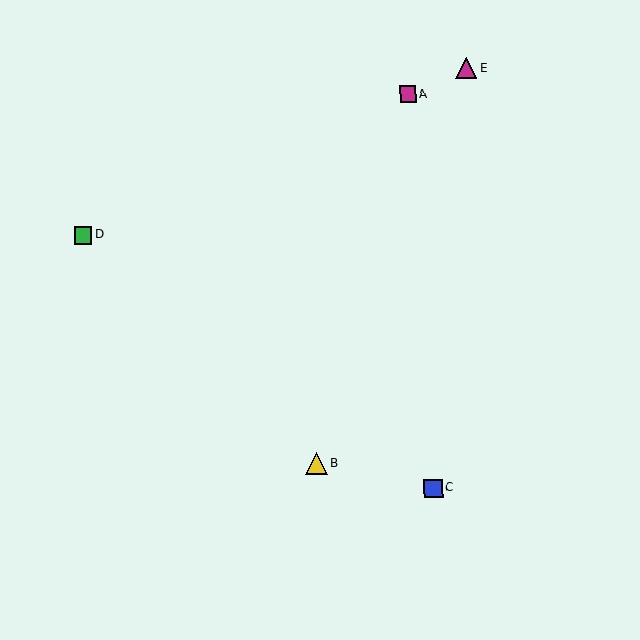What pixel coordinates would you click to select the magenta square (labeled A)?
Click at (408, 94) to select the magenta square A.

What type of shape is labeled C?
Shape C is a blue square.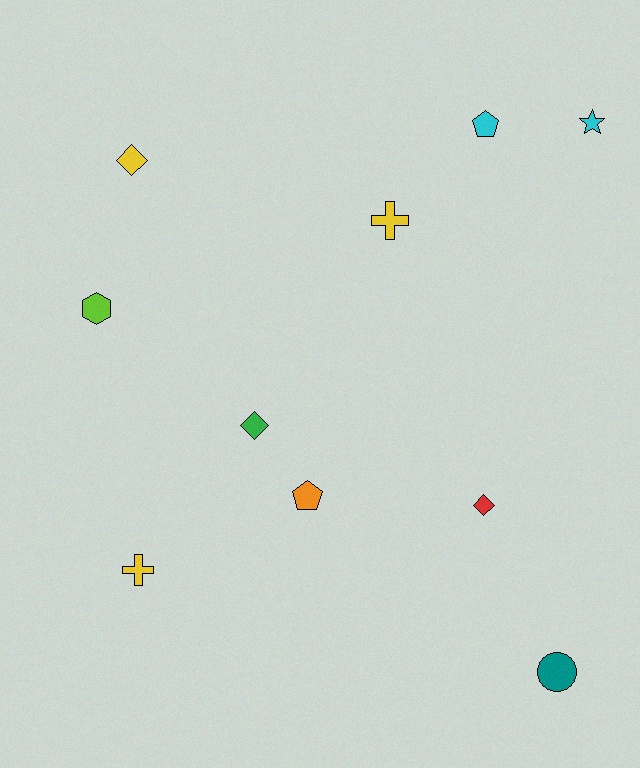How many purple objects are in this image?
There are no purple objects.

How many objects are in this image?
There are 10 objects.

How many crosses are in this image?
There are 2 crosses.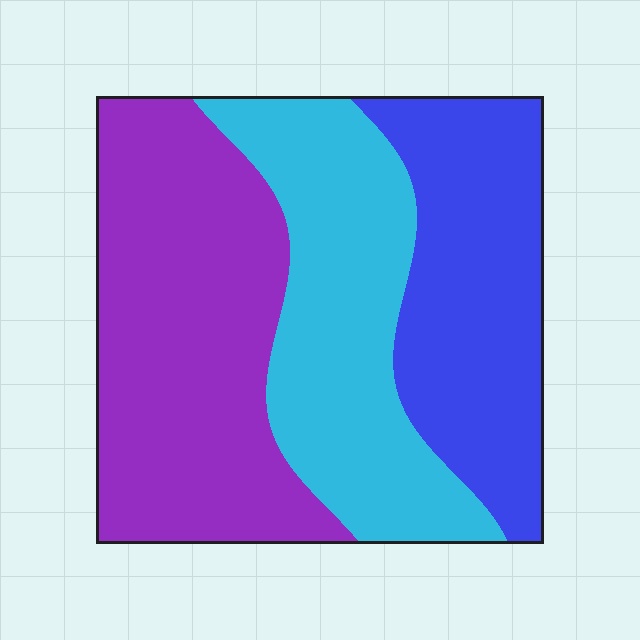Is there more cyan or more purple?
Purple.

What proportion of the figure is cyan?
Cyan covers about 30% of the figure.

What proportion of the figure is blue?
Blue covers about 30% of the figure.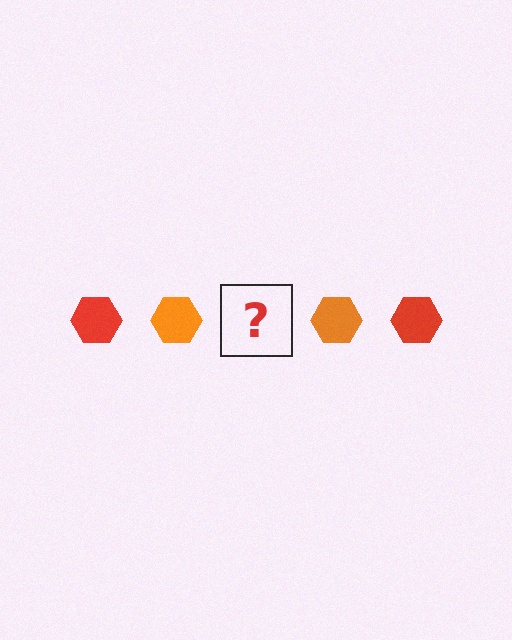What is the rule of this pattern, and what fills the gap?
The rule is that the pattern cycles through red, orange hexagons. The gap should be filled with a red hexagon.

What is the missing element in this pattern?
The missing element is a red hexagon.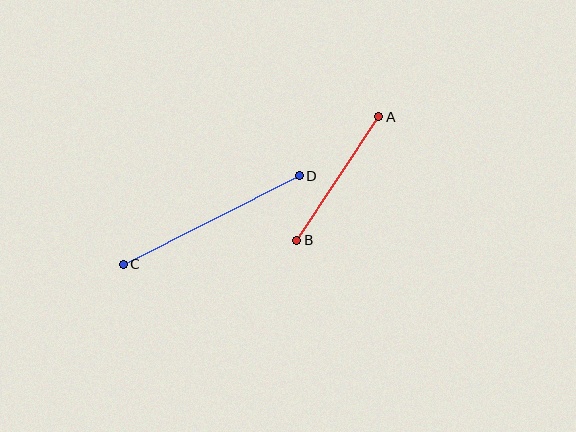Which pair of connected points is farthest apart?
Points C and D are farthest apart.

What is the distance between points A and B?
The distance is approximately 148 pixels.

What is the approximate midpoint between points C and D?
The midpoint is at approximately (211, 220) pixels.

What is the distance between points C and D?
The distance is approximately 197 pixels.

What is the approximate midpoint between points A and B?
The midpoint is at approximately (338, 179) pixels.